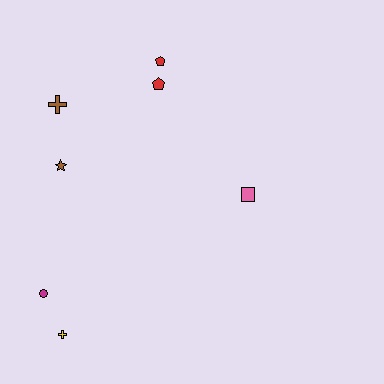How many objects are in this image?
There are 7 objects.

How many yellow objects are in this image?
There is 1 yellow object.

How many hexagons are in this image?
There are no hexagons.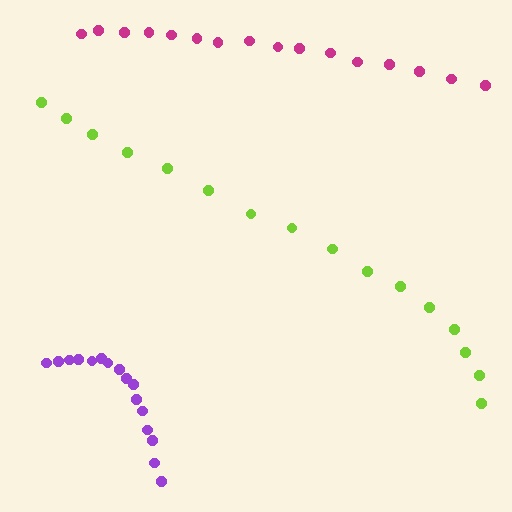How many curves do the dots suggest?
There are 3 distinct paths.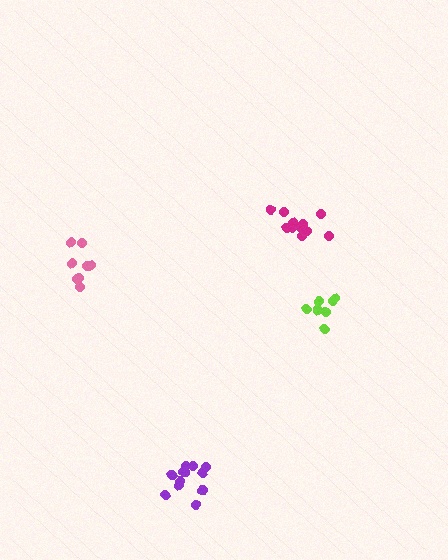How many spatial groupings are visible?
There are 4 spatial groupings.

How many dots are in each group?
Group 1: 8 dots, Group 2: 7 dots, Group 3: 12 dots, Group 4: 12 dots (39 total).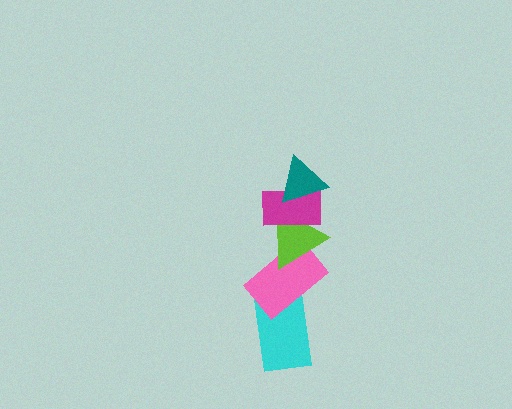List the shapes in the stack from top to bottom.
From top to bottom: the teal triangle, the magenta rectangle, the lime triangle, the pink rectangle, the cyan rectangle.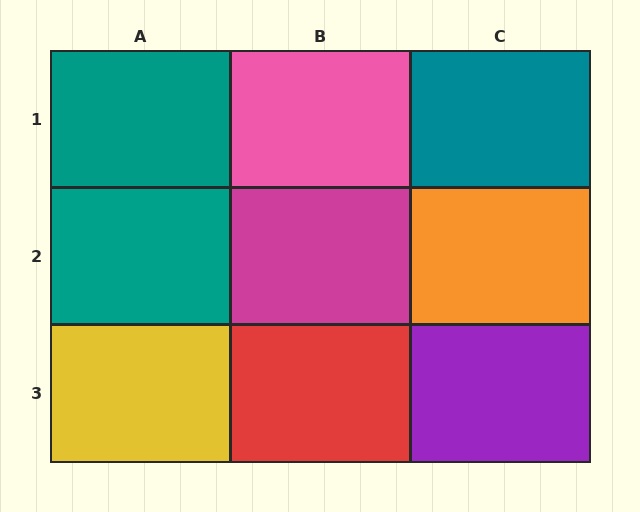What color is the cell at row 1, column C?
Teal.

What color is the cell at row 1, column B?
Pink.